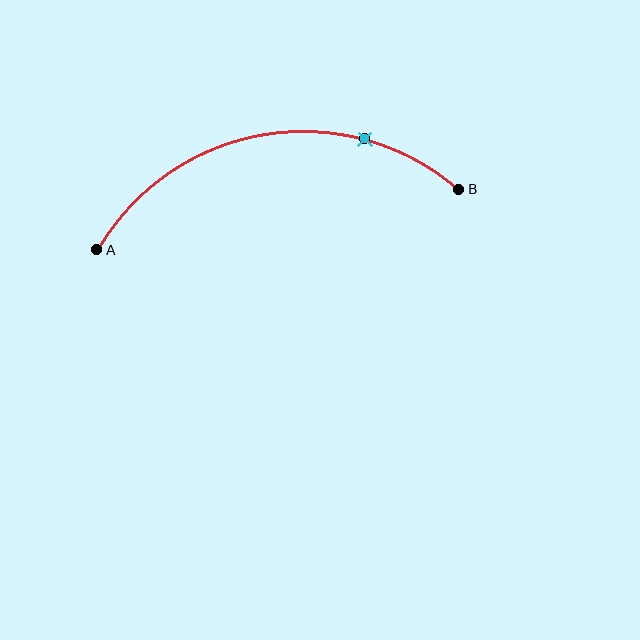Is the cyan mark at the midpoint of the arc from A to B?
No. The cyan mark lies on the arc but is closer to endpoint B. The arc midpoint would be at the point on the curve equidistant along the arc from both A and B.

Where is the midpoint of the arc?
The arc midpoint is the point on the curve farthest from the straight line joining A and B. It sits above that line.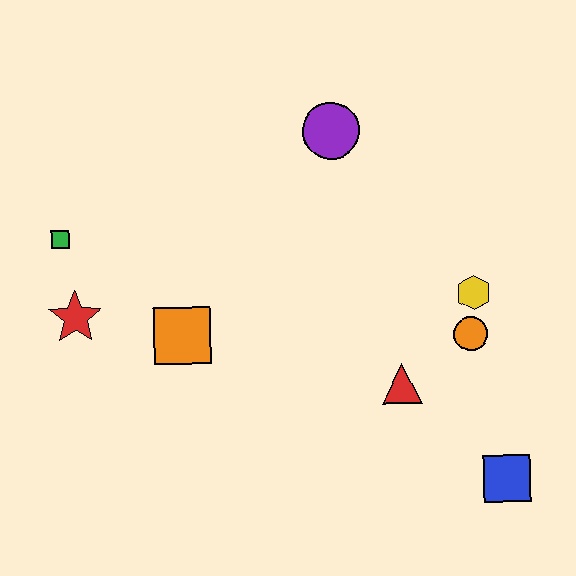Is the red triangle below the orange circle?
Yes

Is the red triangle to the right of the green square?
Yes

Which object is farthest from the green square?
The blue square is farthest from the green square.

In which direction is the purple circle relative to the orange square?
The purple circle is above the orange square.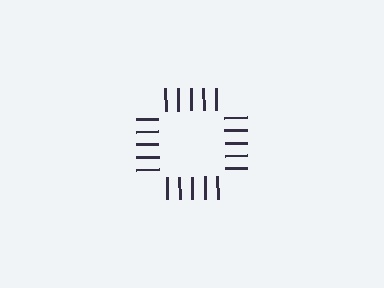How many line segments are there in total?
20 — 5 along each of the 4 edges.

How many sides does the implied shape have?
4 sides — the line-ends trace a square.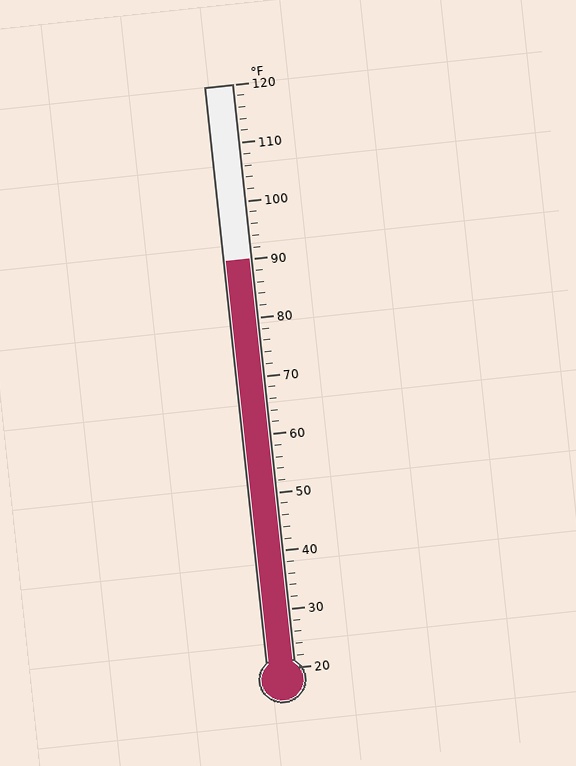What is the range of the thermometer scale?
The thermometer scale ranges from 20°F to 120°F.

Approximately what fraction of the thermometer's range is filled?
The thermometer is filled to approximately 70% of its range.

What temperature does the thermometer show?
The thermometer shows approximately 90°F.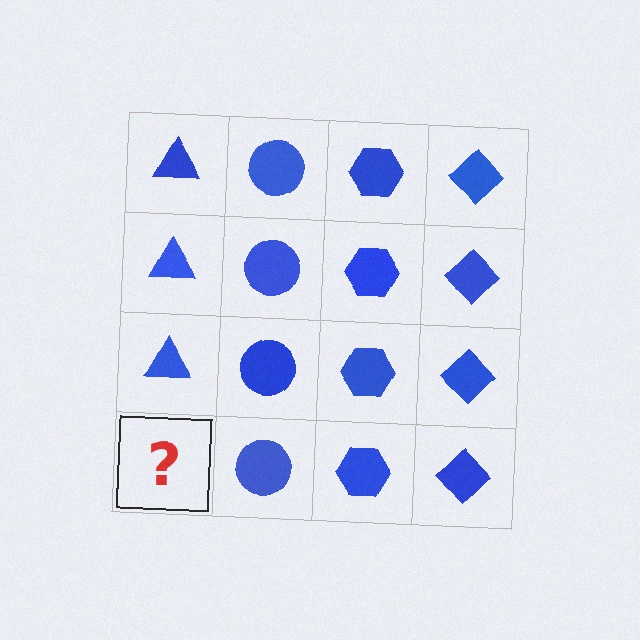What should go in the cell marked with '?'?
The missing cell should contain a blue triangle.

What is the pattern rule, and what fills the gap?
The rule is that each column has a consistent shape. The gap should be filled with a blue triangle.